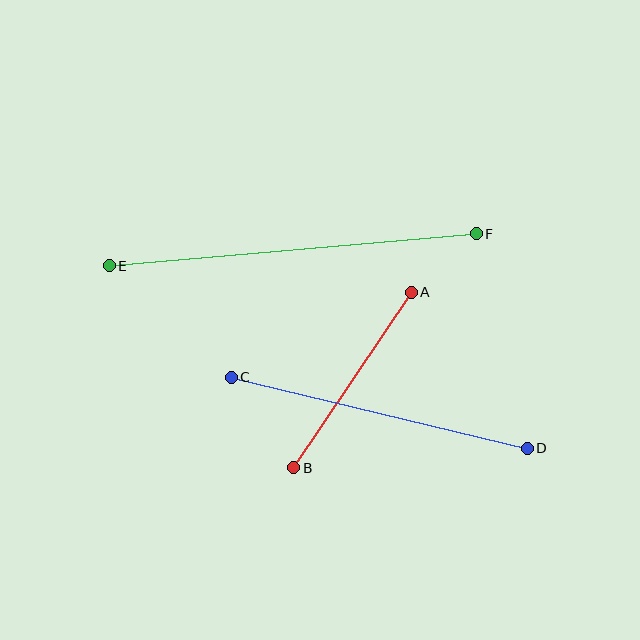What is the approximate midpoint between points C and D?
The midpoint is at approximately (379, 413) pixels.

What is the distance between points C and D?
The distance is approximately 305 pixels.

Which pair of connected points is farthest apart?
Points E and F are farthest apart.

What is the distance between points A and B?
The distance is approximately 211 pixels.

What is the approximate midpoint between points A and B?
The midpoint is at approximately (352, 380) pixels.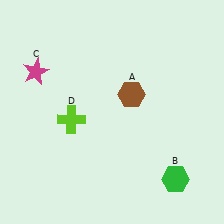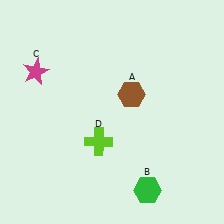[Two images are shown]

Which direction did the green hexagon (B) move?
The green hexagon (B) moved left.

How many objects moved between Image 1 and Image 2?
2 objects moved between the two images.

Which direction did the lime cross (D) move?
The lime cross (D) moved right.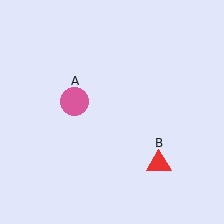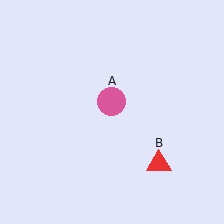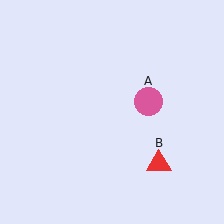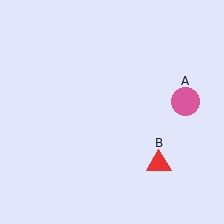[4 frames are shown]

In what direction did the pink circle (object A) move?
The pink circle (object A) moved right.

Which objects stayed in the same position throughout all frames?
Red triangle (object B) remained stationary.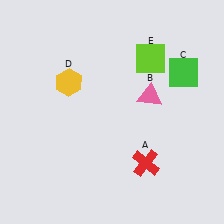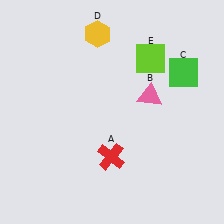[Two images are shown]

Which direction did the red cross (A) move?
The red cross (A) moved left.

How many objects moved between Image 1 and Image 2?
2 objects moved between the two images.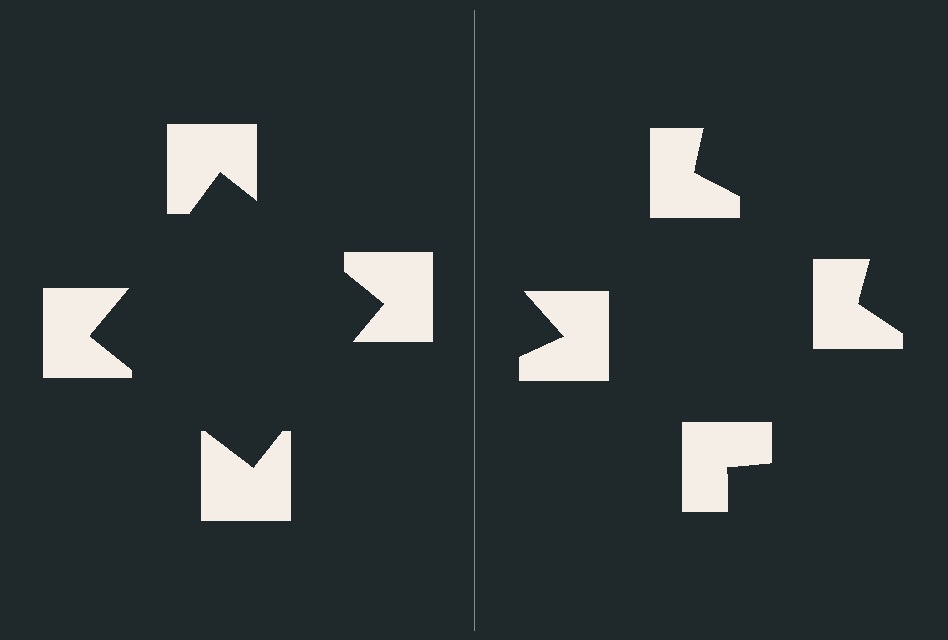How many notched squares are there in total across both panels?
8 — 4 on each side.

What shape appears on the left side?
An illusory square.